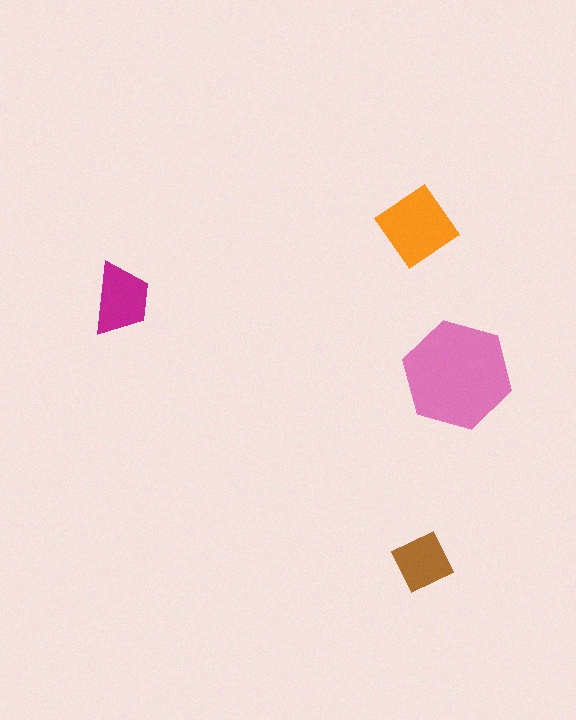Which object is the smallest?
The brown square.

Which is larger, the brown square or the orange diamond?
The orange diamond.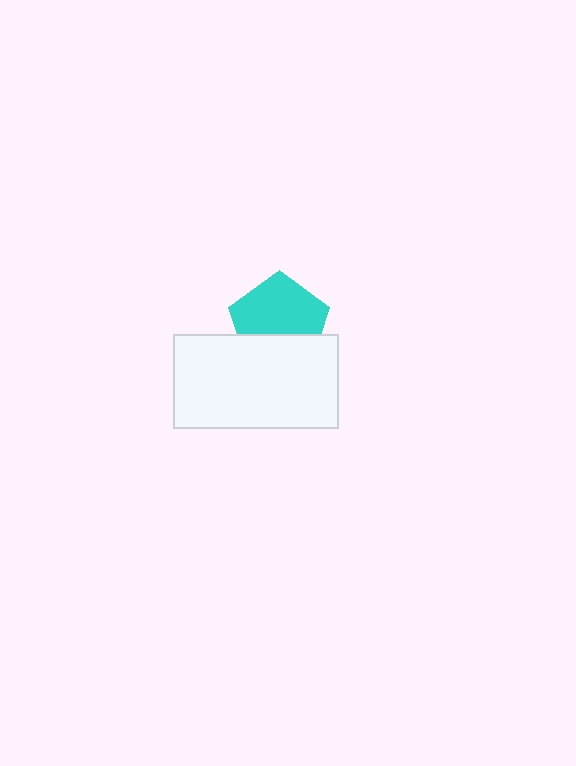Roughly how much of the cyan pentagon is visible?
About half of it is visible (roughly 64%).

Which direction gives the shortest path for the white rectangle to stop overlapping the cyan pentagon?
Moving down gives the shortest separation.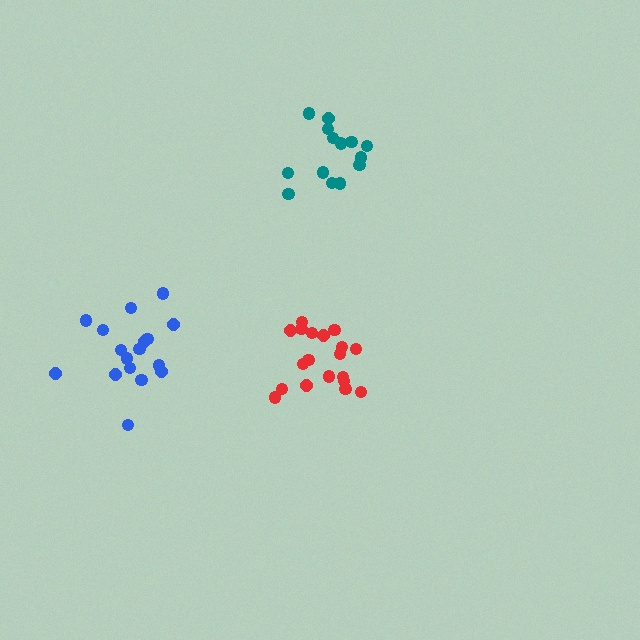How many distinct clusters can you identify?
There are 3 distinct clusters.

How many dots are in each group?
Group 1: 17 dots, Group 2: 19 dots, Group 3: 14 dots (50 total).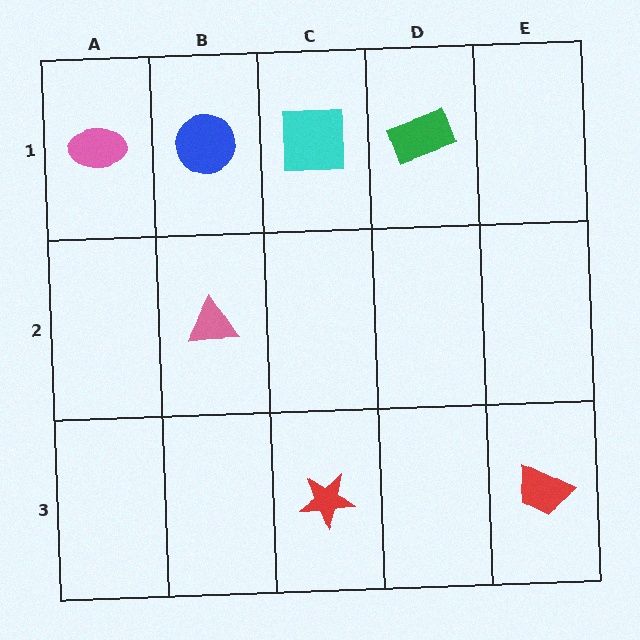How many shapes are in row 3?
2 shapes.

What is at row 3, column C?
A red star.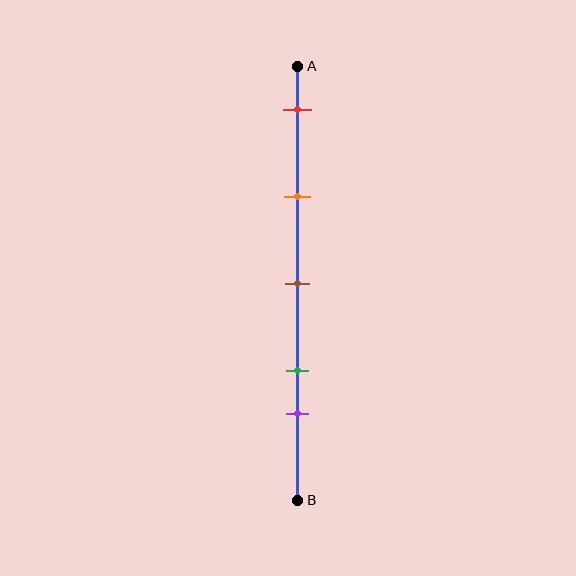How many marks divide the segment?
There are 5 marks dividing the segment.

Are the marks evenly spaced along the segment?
No, the marks are not evenly spaced.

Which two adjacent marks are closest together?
The green and purple marks are the closest adjacent pair.